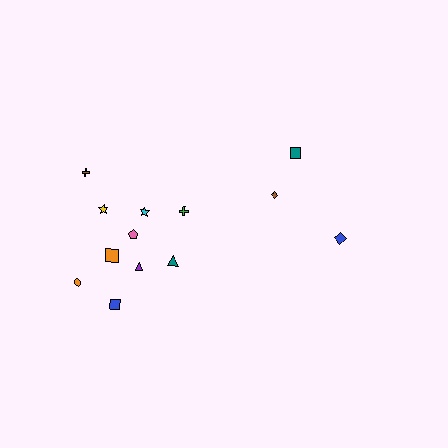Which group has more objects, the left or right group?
The left group.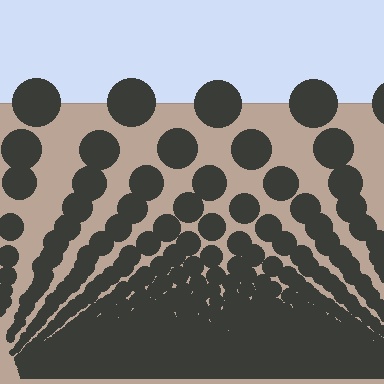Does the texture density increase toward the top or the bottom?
Density increases toward the bottom.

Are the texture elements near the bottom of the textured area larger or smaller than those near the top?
Smaller. The gradient is inverted — elements near the bottom are smaller and denser.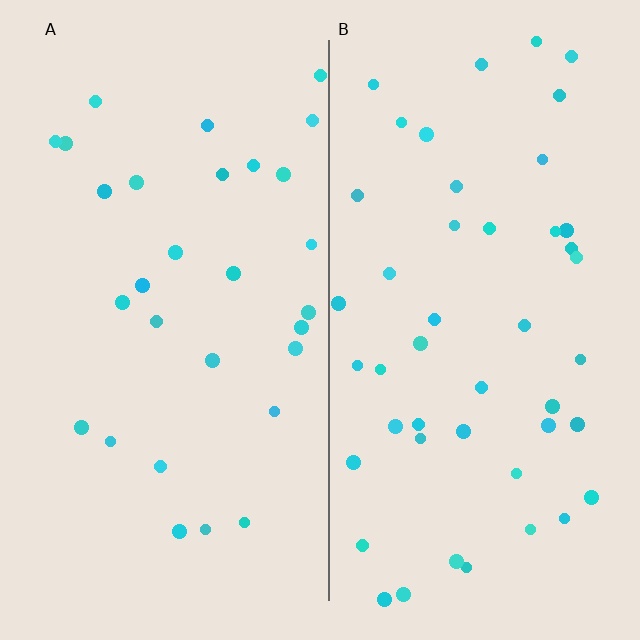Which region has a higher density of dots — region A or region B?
B (the right).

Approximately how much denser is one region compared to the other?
Approximately 1.6× — region B over region A.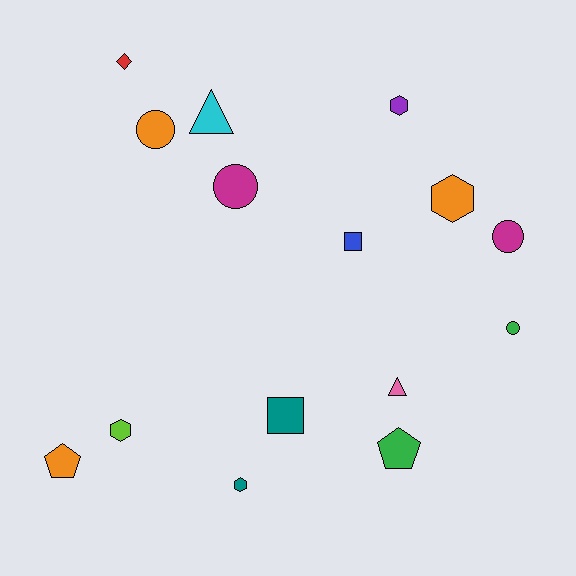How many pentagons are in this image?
There are 2 pentagons.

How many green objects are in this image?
There are 2 green objects.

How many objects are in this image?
There are 15 objects.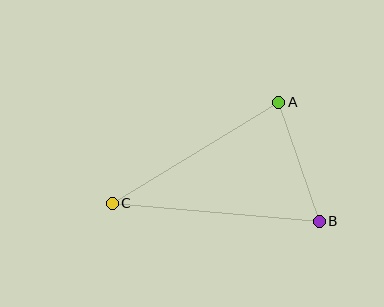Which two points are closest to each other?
Points A and B are closest to each other.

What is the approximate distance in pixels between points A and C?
The distance between A and C is approximately 195 pixels.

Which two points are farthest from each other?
Points B and C are farthest from each other.